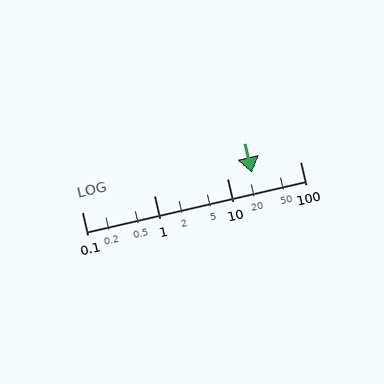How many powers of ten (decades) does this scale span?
The scale spans 3 decades, from 0.1 to 100.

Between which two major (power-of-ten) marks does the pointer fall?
The pointer is between 10 and 100.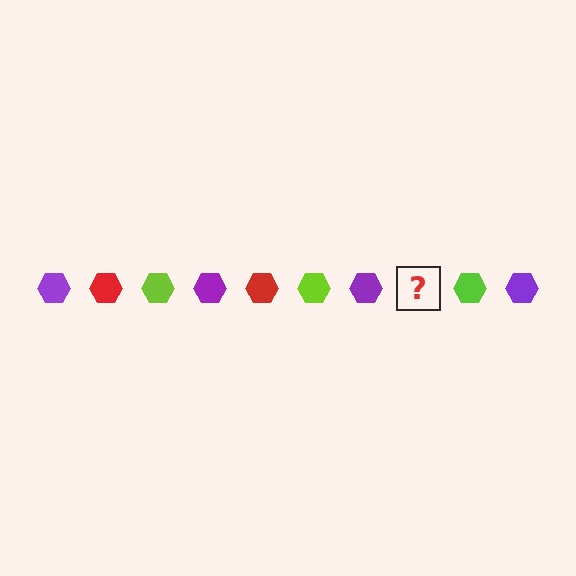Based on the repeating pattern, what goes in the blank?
The blank should be a red hexagon.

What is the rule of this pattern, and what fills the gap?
The rule is that the pattern cycles through purple, red, lime hexagons. The gap should be filled with a red hexagon.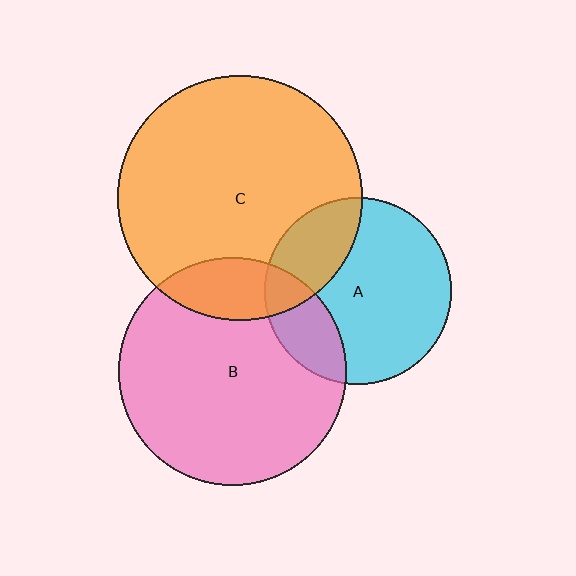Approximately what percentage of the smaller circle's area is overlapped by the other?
Approximately 20%.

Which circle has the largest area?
Circle C (orange).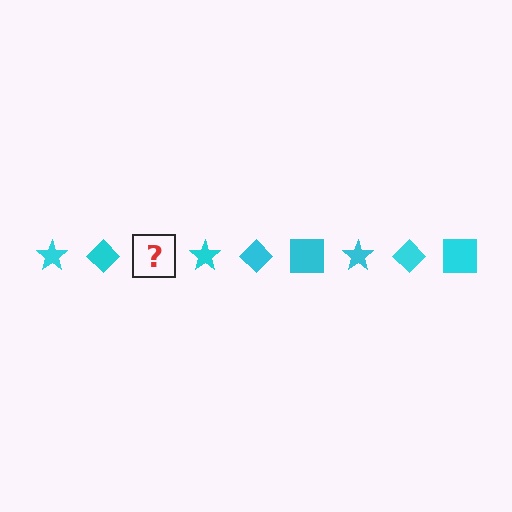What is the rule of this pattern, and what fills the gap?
The rule is that the pattern cycles through star, diamond, square shapes in cyan. The gap should be filled with a cyan square.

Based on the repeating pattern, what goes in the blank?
The blank should be a cyan square.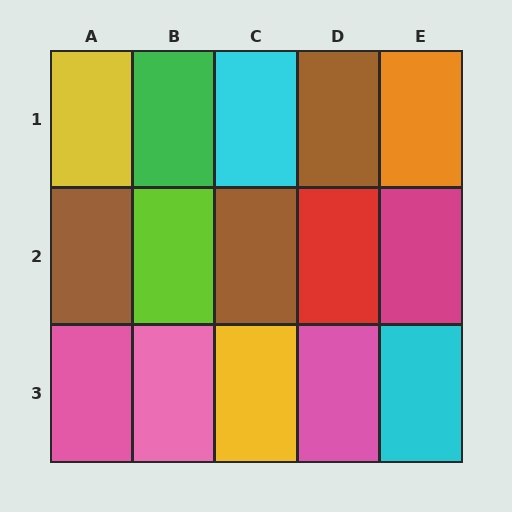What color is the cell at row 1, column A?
Yellow.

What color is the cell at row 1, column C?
Cyan.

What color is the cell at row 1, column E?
Orange.